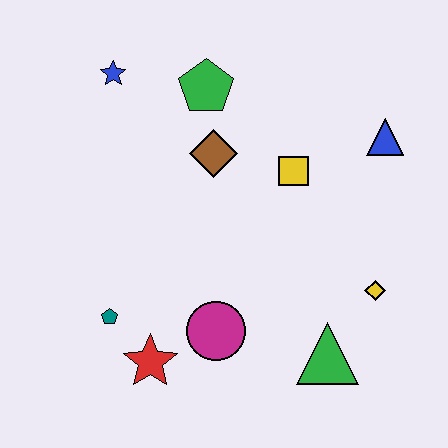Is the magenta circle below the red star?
No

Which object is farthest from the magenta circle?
The blue star is farthest from the magenta circle.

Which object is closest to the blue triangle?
The yellow square is closest to the blue triangle.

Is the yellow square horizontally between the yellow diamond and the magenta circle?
Yes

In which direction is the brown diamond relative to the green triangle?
The brown diamond is above the green triangle.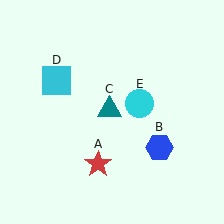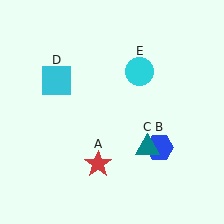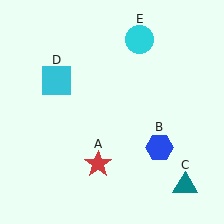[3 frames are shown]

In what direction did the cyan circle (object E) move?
The cyan circle (object E) moved up.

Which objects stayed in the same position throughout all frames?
Red star (object A) and blue hexagon (object B) and cyan square (object D) remained stationary.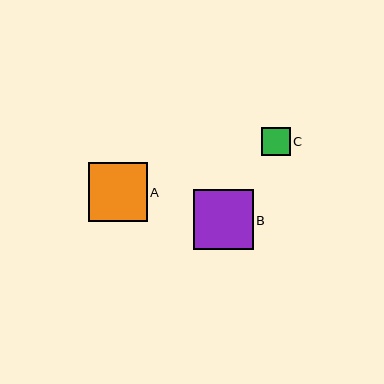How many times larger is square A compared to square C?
Square A is approximately 2.1 times the size of square C.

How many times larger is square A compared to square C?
Square A is approximately 2.1 times the size of square C.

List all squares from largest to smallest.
From largest to smallest: B, A, C.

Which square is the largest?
Square B is the largest with a size of approximately 60 pixels.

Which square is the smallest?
Square C is the smallest with a size of approximately 28 pixels.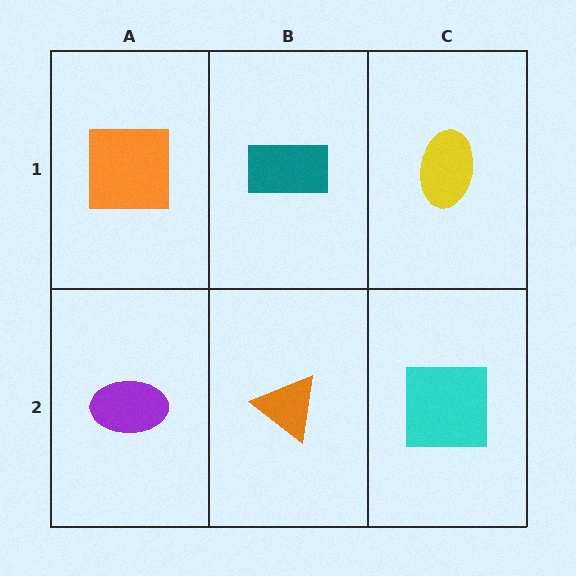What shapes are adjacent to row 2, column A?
An orange square (row 1, column A), an orange triangle (row 2, column B).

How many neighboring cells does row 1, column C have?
2.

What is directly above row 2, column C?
A yellow ellipse.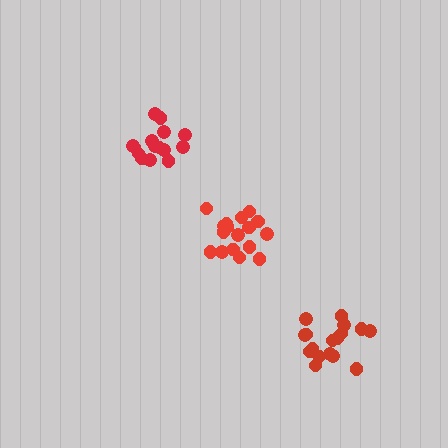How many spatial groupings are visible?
There are 3 spatial groupings.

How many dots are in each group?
Group 1: 15 dots, Group 2: 17 dots, Group 3: 17 dots (49 total).